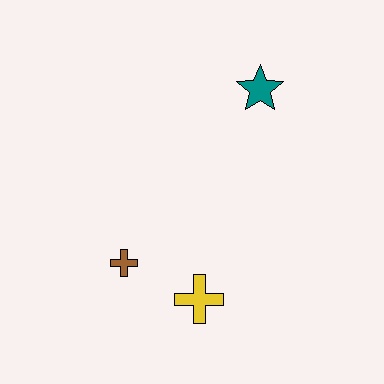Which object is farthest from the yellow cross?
The teal star is farthest from the yellow cross.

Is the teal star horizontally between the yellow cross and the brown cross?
No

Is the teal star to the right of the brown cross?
Yes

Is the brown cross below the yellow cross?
No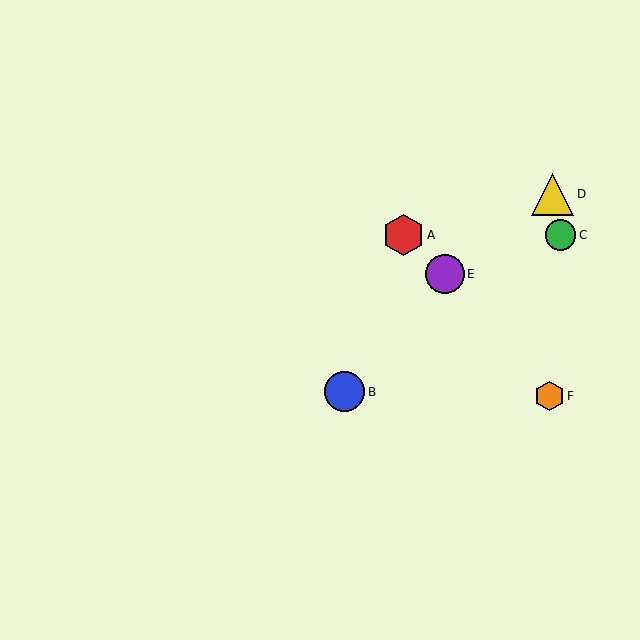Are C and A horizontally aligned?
Yes, both are at y≈235.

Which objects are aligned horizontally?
Objects A, C are aligned horizontally.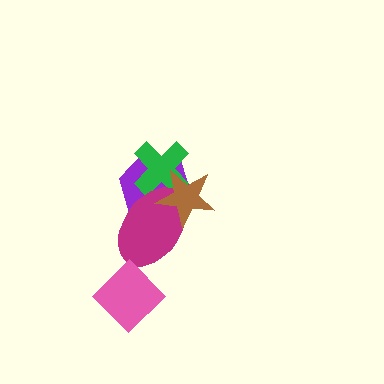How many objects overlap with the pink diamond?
0 objects overlap with the pink diamond.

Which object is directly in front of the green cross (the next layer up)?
The magenta ellipse is directly in front of the green cross.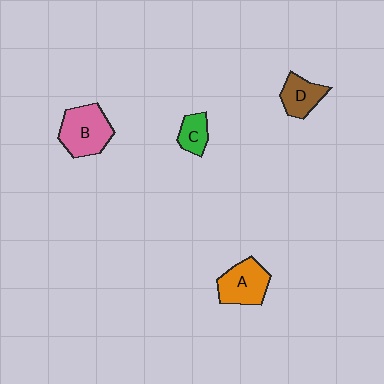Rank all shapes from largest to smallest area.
From largest to smallest: B (pink), A (orange), D (brown), C (green).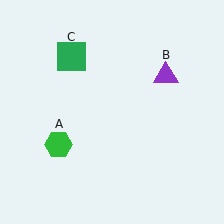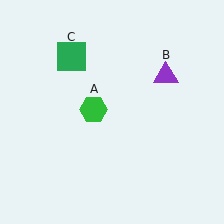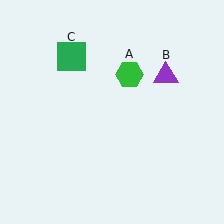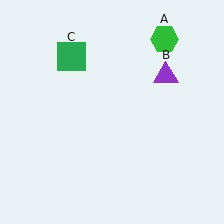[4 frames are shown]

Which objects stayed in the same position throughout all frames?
Purple triangle (object B) and green square (object C) remained stationary.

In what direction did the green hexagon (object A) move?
The green hexagon (object A) moved up and to the right.